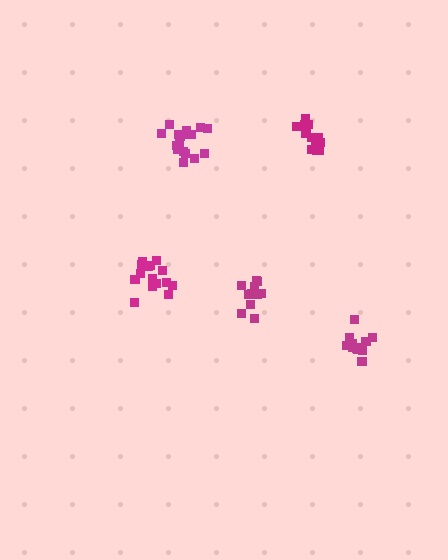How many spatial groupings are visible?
There are 5 spatial groupings.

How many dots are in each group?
Group 1: 17 dots, Group 2: 16 dots, Group 3: 15 dots, Group 4: 12 dots, Group 5: 15 dots (75 total).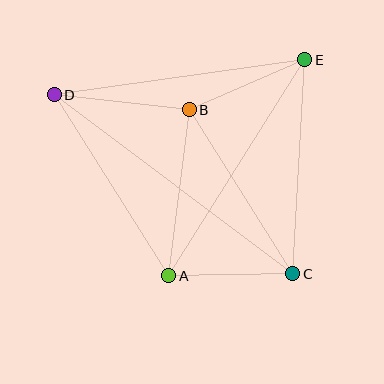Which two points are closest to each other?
Points A and C are closest to each other.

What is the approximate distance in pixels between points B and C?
The distance between B and C is approximately 194 pixels.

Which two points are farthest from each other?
Points C and D are farthest from each other.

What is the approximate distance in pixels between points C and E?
The distance between C and E is approximately 214 pixels.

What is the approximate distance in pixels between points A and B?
The distance between A and B is approximately 167 pixels.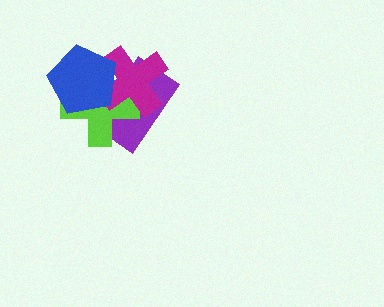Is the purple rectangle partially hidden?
Yes, it is partially covered by another shape.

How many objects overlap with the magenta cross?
3 objects overlap with the magenta cross.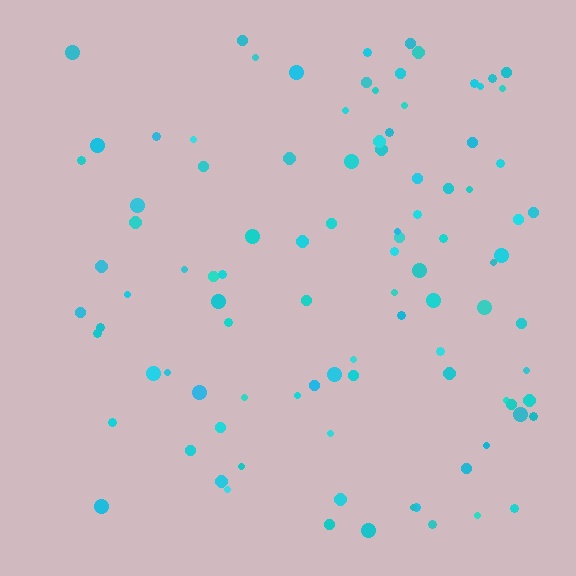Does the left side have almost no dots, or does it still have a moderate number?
Still a moderate number, just noticeably fewer than the right.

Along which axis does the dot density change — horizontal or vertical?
Horizontal.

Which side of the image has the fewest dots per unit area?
The left.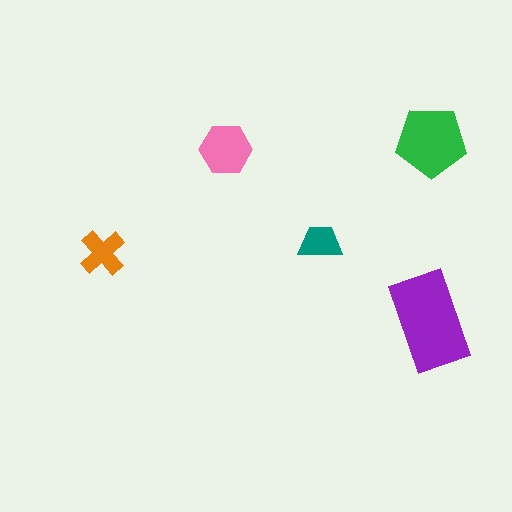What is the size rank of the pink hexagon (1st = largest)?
3rd.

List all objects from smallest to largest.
The teal trapezoid, the orange cross, the pink hexagon, the green pentagon, the purple rectangle.